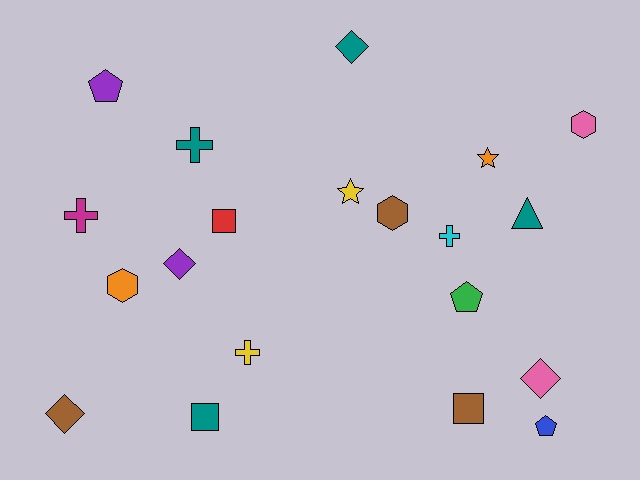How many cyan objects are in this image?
There is 1 cyan object.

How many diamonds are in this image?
There are 4 diamonds.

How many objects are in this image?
There are 20 objects.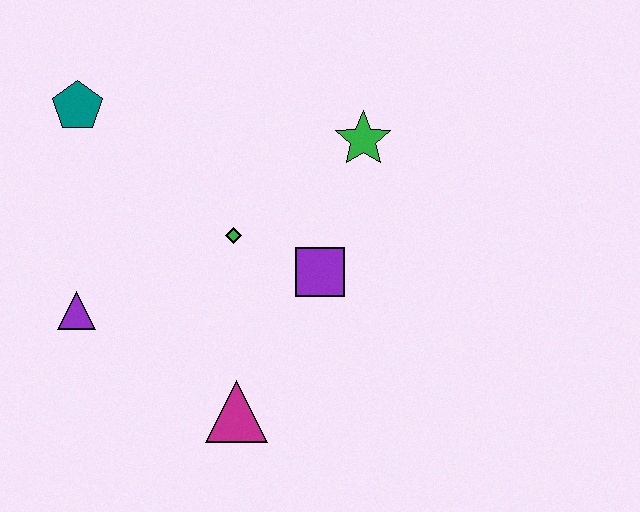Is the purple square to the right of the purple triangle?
Yes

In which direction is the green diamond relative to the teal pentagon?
The green diamond is to the right of the teal pentagon.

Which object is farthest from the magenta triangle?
The teal pentagon is farthest from the magenta triangle.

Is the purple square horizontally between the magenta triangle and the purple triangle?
No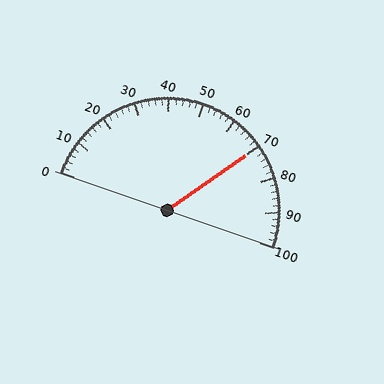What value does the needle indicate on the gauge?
The needle indicates approximately 70.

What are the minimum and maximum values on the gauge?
The gauge ranges from 0 to 100.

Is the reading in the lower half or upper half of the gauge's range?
The reading is in the upper half of the range (0 to 100).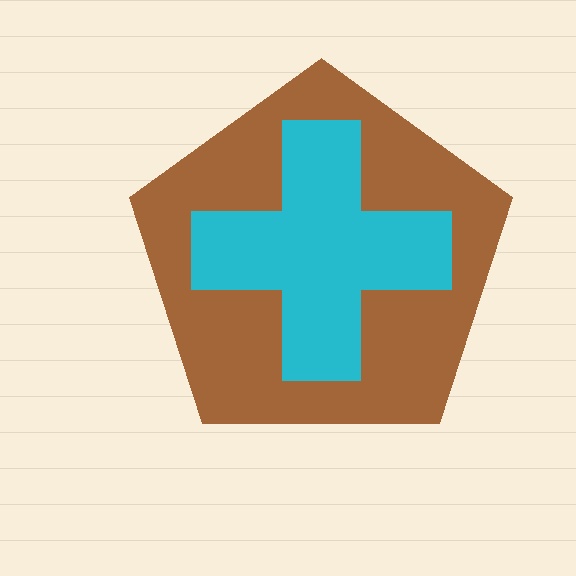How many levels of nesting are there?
2.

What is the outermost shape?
The brown pentagon.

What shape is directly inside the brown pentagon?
The cyan cross.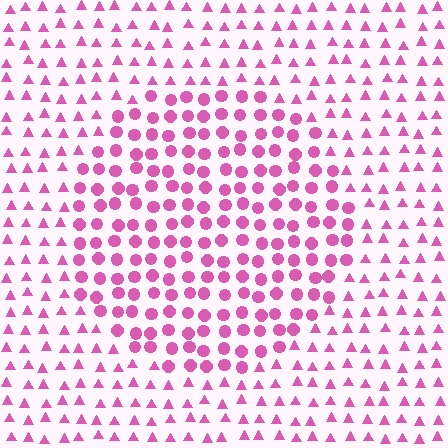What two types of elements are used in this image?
The image uses circles inside the circle region and triangles outside it.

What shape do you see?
I see a circle.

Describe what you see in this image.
The image is filled with small pink elements arranged in a uniform grid. A circle-shaped region contains circles, while the surrounding area contains triangles. The boundary is defined purely by the change in element shape.